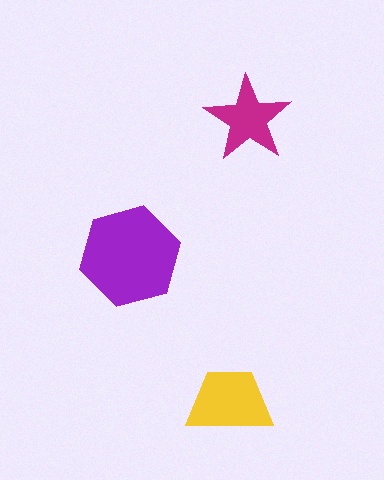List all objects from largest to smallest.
The purple hexagon, the yellow trapezoid, the magenta star.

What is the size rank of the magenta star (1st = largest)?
3rd.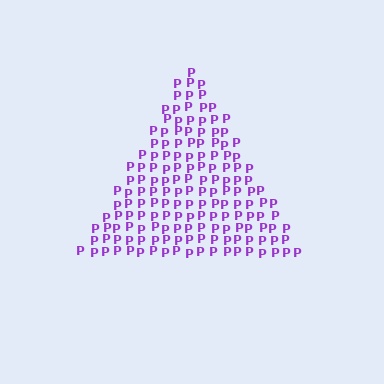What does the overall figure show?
The overall figure shows a triangle.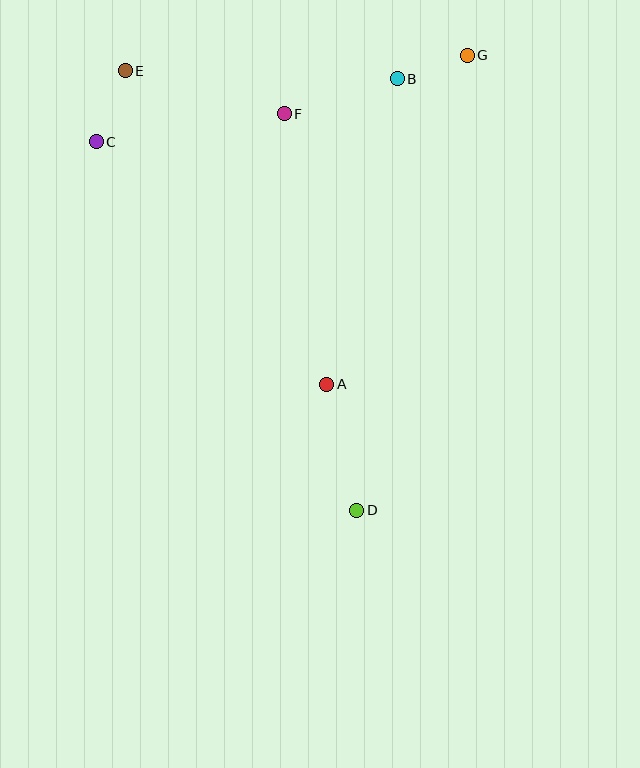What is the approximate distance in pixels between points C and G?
The distance between C and G is approximately 381 pixels.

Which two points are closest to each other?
Points B and G are closest to each other.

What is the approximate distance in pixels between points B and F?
The distance between B and F is approximately 118 pixels.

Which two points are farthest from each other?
Points D and E are farthest from each other.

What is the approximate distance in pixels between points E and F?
The distance between E and F is approximately 164 pixels.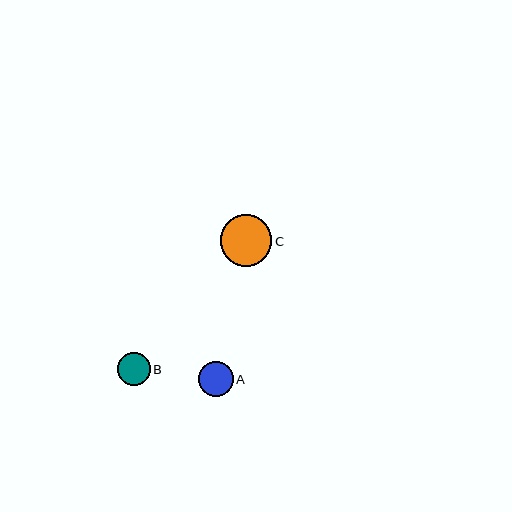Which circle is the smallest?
Circle B is the smallest with a size of approximately 33 pixels.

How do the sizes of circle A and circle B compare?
Circle A and circle B are approximately the same size.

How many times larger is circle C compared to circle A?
Circle C is approximately 1.5 times the size of circle A.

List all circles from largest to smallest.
From largest to smallest: C, A, B.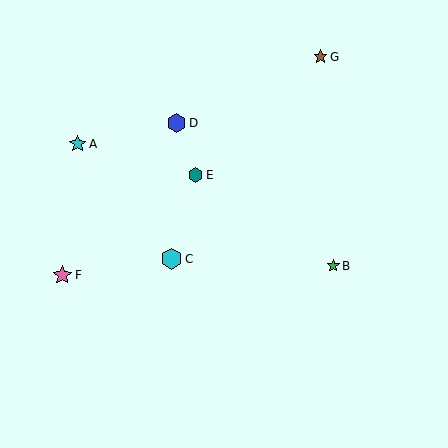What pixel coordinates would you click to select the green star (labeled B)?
Click at (333, 266) to select the green star B.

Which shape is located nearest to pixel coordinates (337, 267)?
The green star (labeled B) at (333, 266) is nearest to that location.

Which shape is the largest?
The cyan hexagon (labeled C) is the largest.